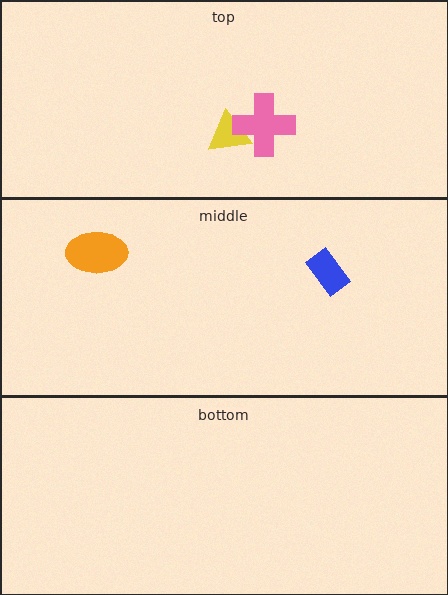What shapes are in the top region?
The yellow triangle, the pink cross.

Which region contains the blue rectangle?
The middle region.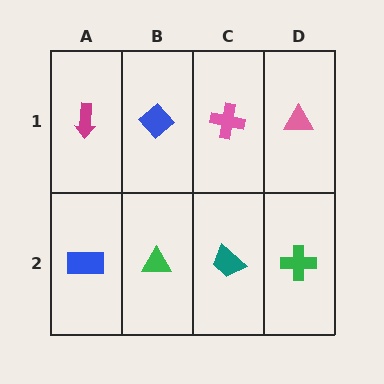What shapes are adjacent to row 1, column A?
A blue rectangle (row 2, column A), a blue diamond (row 1, column B).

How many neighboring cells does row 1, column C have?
3.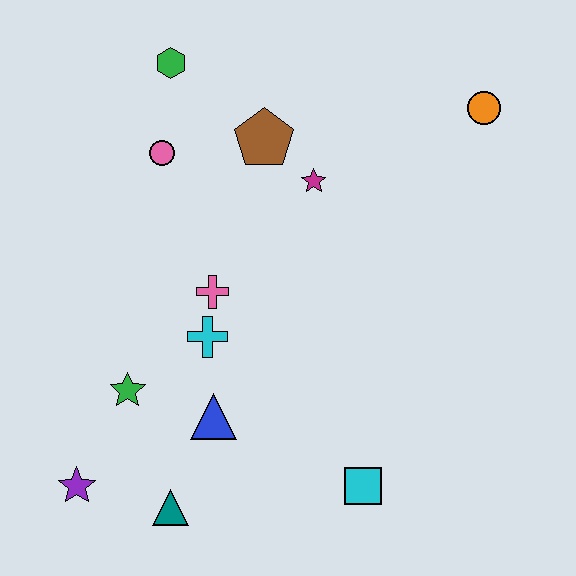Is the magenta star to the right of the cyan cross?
Yes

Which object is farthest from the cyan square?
The green hexagon is farthest from the cyan square.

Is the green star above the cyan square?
Yes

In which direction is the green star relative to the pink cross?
The green star is below the pink cross.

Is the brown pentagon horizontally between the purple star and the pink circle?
No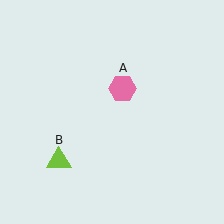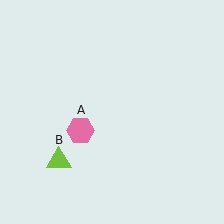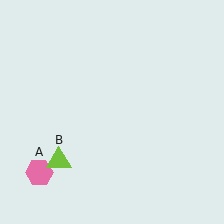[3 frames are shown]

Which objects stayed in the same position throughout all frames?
Lime triangle (object B) remained stationary.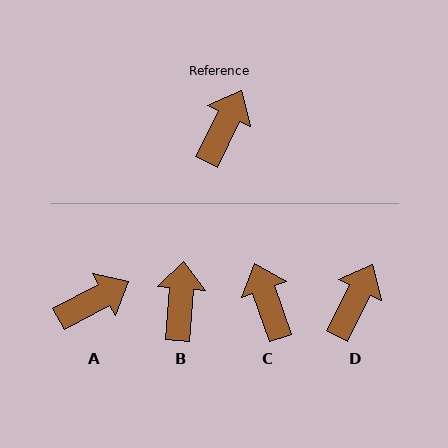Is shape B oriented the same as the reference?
No, it is off by about 22 degrees.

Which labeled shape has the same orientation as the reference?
D.